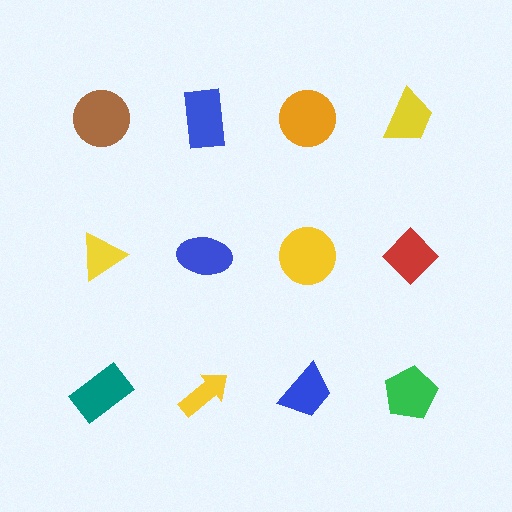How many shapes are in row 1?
4 shapes.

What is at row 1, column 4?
A yellow trapezoid.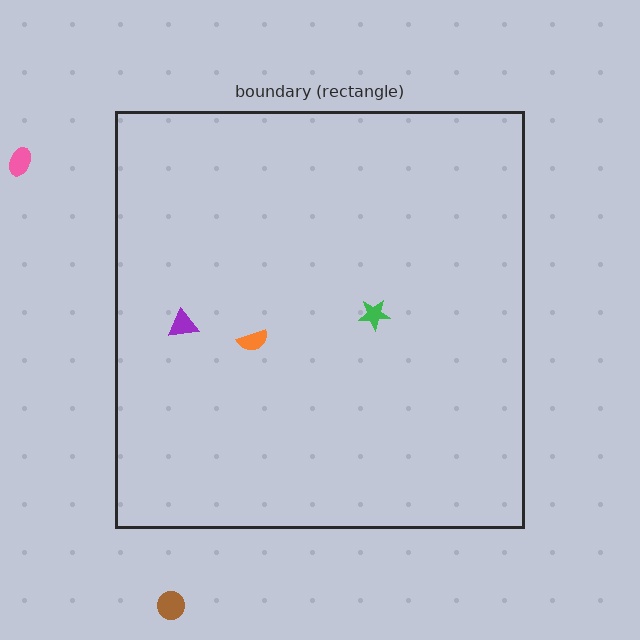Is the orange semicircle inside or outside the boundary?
Inside.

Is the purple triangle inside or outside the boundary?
Inside.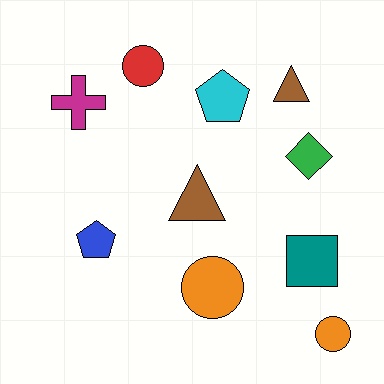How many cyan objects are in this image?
There is 1 cyan object.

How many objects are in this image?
There are 10 objects.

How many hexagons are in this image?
There are no hexagons.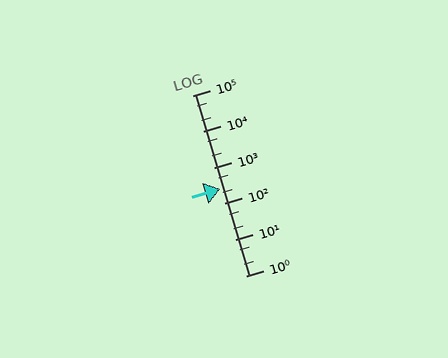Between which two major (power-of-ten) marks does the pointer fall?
The pointer is between 100 and 1000.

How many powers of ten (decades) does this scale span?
The scale spans 5 decades, from 1 to 100000.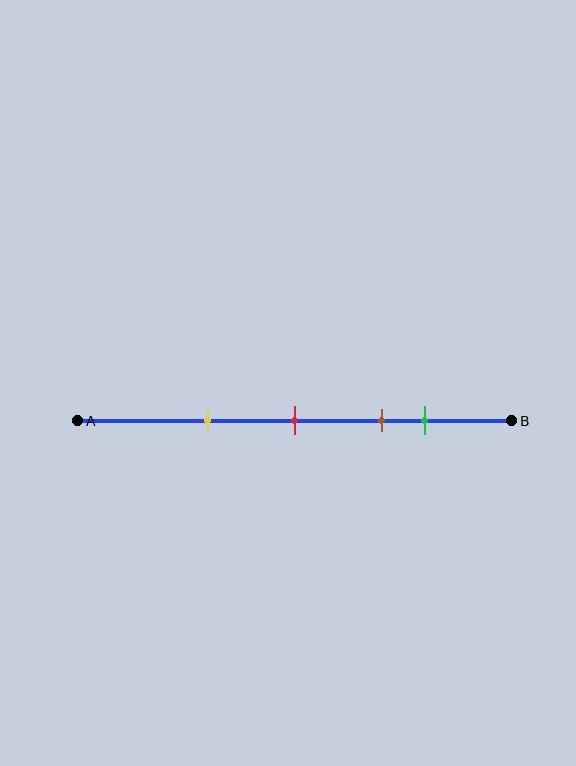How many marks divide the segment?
There are 4 marks dividing the segment.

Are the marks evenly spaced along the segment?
No, the marks are not evenly spaced.